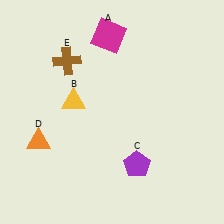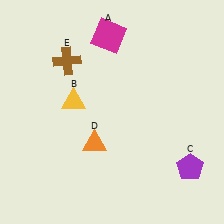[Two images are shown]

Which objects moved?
The objects that moved are: the purple pentagon (C), the orange triangle (D).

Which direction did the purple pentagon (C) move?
The purple pentagon (C) moved right.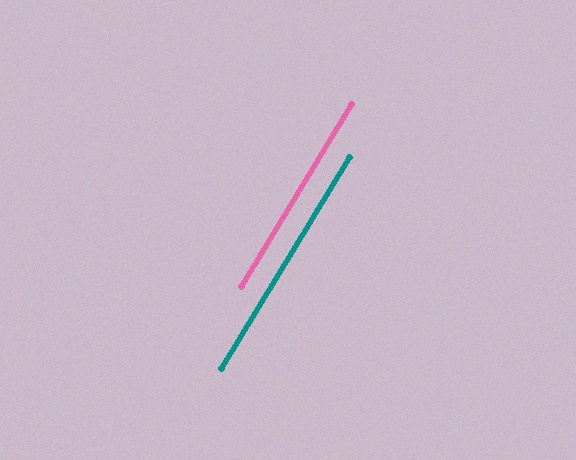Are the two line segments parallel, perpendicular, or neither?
Parallel — their directions differ by only 0.1°.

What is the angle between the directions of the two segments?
Approximately 0 degrees.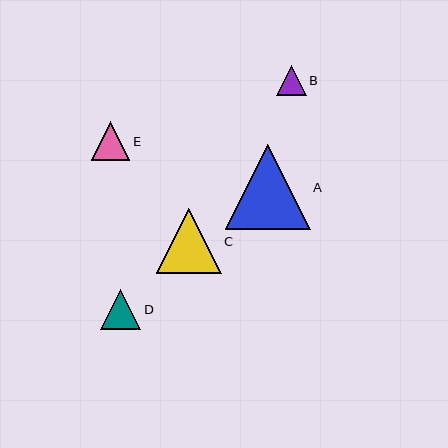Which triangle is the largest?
Triangle A is the largest with a size of approximately 85 pixels.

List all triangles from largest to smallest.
From largest to smallest: A, C, D, E, B.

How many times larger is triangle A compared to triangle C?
Triangle A is approximately 1.3 times the size of triangle C.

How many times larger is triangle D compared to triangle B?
Triangle D is approximately 1.3 times the size of triangle B.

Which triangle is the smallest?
Triangle B is the smallest with a size of approximately 30 pixels.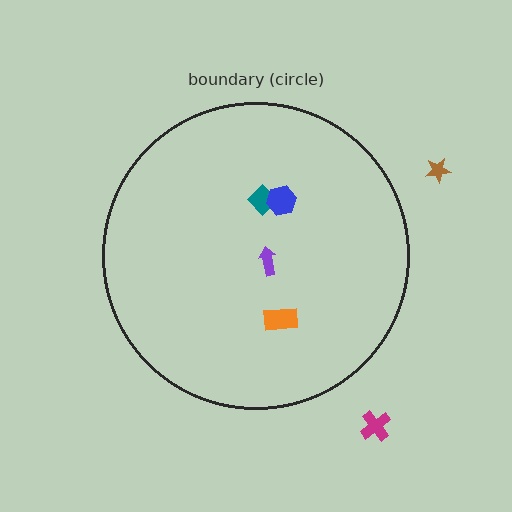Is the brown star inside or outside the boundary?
Outside.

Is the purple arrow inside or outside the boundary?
Inside.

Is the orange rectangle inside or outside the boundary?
Inside.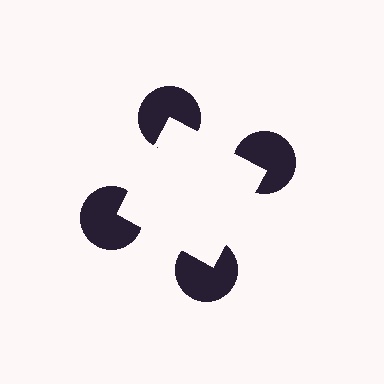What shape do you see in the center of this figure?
An illusory square — its edges are inferred from the aligned wedge cuts in the pac-man discs, not physically drawn.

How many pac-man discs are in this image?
There are 4 — one at each vertex of the illusory square.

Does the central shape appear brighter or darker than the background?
It typically appears slightly brighter than the background, even though no actual brightness change is drawn.